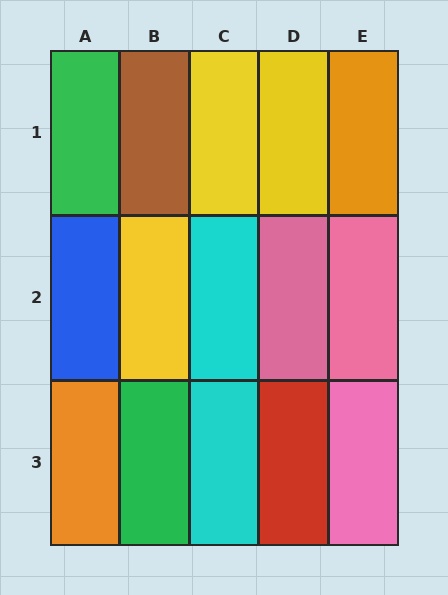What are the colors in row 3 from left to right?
Orange, green, cyan, red, pink.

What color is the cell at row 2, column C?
Cyan.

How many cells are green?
2 cells are green.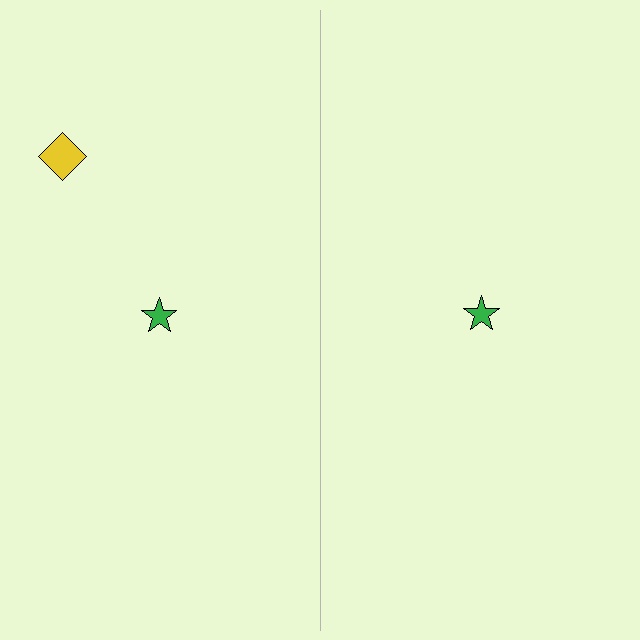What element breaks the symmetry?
A yellow diamond is missing from the right side.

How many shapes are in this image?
There are 3 shapes in this image.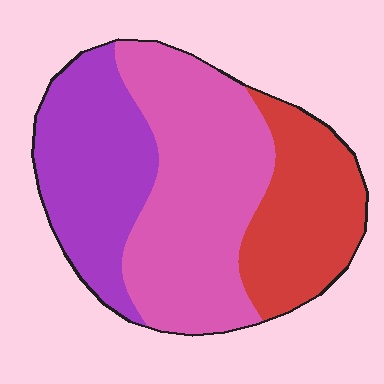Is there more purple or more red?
Purple.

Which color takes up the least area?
Red, at roughly 25%.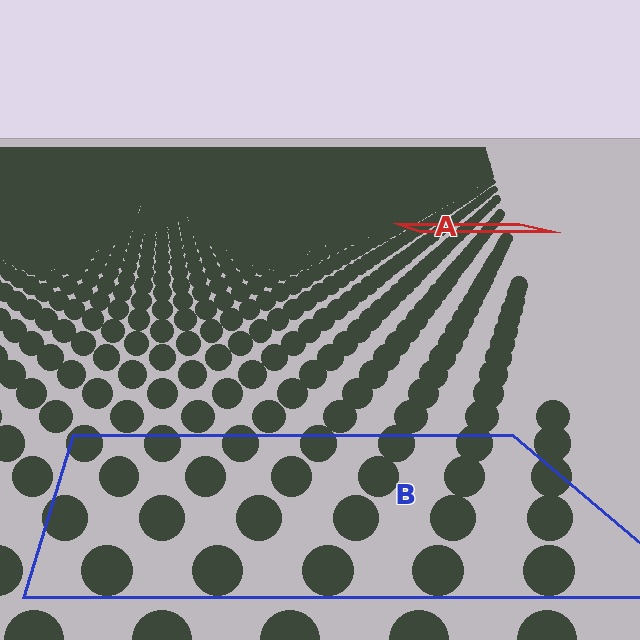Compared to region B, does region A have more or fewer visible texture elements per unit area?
Region A has more texture elements per unit area — they are packed more densely because it is farther away.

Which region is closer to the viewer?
Region B is closer. The texture elements there are larger and more spread out.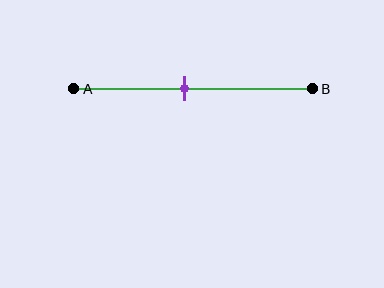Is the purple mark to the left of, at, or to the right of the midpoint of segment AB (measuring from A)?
The purple mark is to the left of the midpoint of segment AB.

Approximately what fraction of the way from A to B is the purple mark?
The purple mark is approximately 45% of the way from A to B.